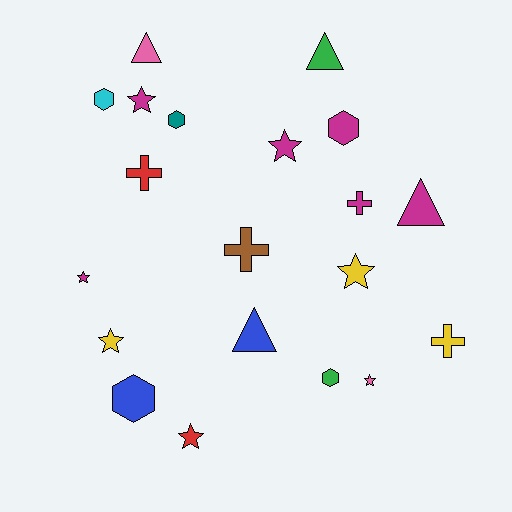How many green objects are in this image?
There are 2 green objects.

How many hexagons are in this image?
There are 5 hexagons.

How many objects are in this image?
There are 20 objects.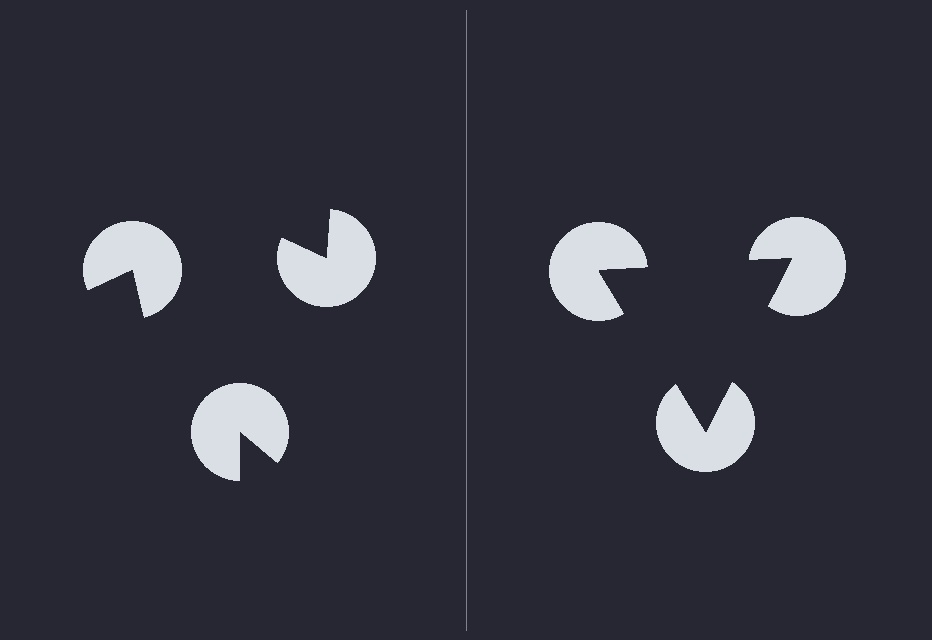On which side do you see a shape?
An illusory triangle appears on the right side. On the left side the wedge cuts are rotated, so no coherent shape forms.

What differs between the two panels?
The pac-man discs are positioned identically on both sides; only the wedge orientations differ. On the right they align to a triangle; on the left they are misaligned.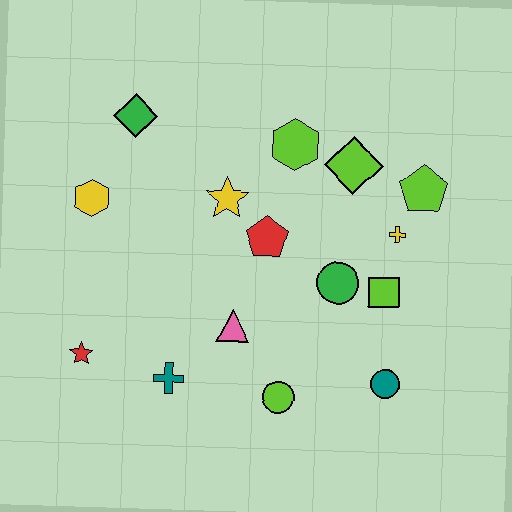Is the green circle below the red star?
No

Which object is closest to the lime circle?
The pink triangle is closest to the lime circle.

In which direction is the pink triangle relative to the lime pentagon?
The pink triangle is to the left of the lime pentagon.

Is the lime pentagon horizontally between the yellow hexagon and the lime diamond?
No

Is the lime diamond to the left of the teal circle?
Yes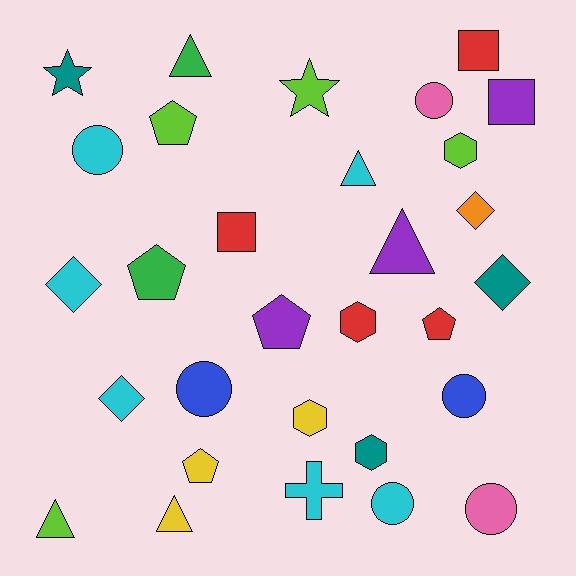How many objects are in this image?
There are 30 objects.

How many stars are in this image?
There are 2 stars.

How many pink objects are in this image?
There are 2 pink objects.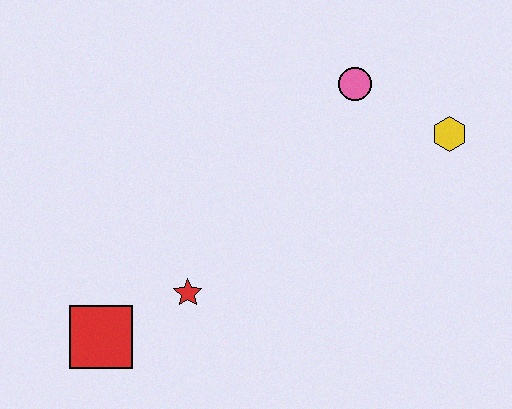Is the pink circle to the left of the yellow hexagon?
Yes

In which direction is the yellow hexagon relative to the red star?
The yellow hexagon is to the right of the red star.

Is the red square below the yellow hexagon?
Yes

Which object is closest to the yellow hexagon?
The pink circle is closest to the yellow hexagon.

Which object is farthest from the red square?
The yellow hexagon is farthest from the red square.